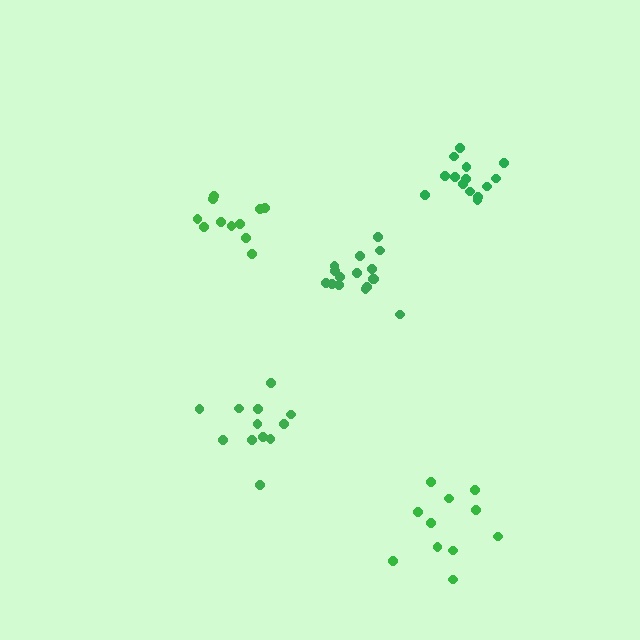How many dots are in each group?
Group 1: 16 dots, Group 2: 11 dots, Group 3: 14 dots, Group 4: 12 dots, Group 5: 11 dots (64 total).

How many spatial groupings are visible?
There are 5 spatial groupings.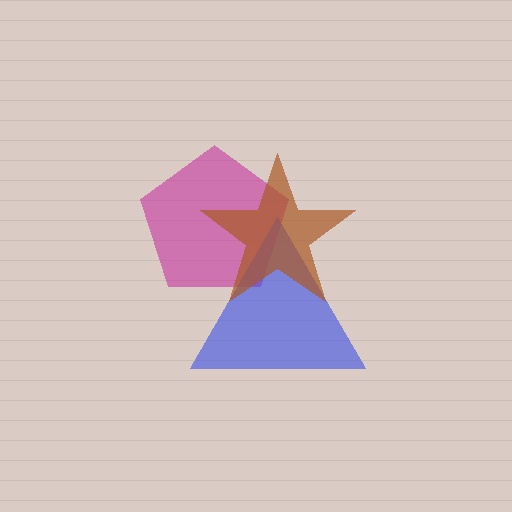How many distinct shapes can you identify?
There are 3 distinct shapes: a magenta pentagon, a blue triangle, a brown star.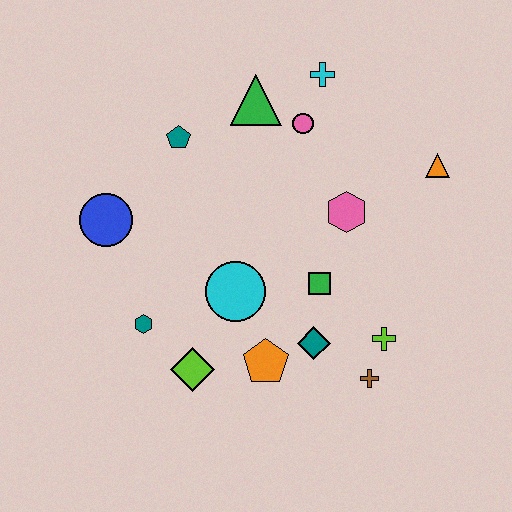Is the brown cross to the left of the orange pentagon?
No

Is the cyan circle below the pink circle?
Yes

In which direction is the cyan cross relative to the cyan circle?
The cyan cross is above the cyan circle.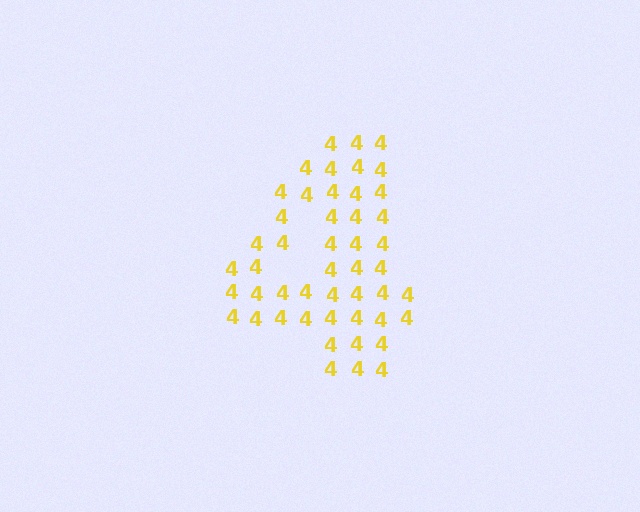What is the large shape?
The large shape is the digit 4.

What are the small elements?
The small elements are digit 4's.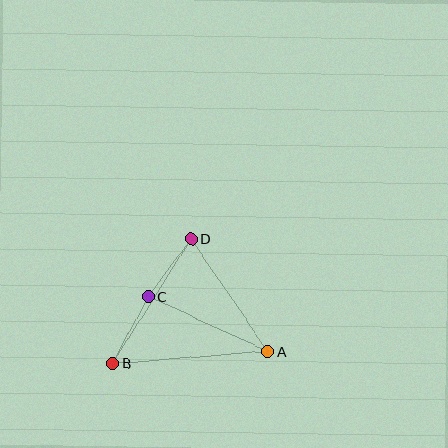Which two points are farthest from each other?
Points A and B are farthest from each other.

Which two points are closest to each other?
Points C and D are closest to each other.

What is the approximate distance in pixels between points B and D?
The distance between B and D is approximately 148 pixels.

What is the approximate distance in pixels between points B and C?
The distance between B and C is approximately 76 pixels.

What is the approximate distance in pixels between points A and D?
The distance between A and D is approximately 136 pixels.